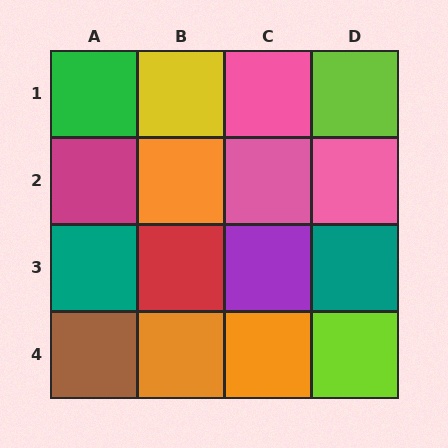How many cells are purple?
1 cell is purple.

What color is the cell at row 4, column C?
Orange.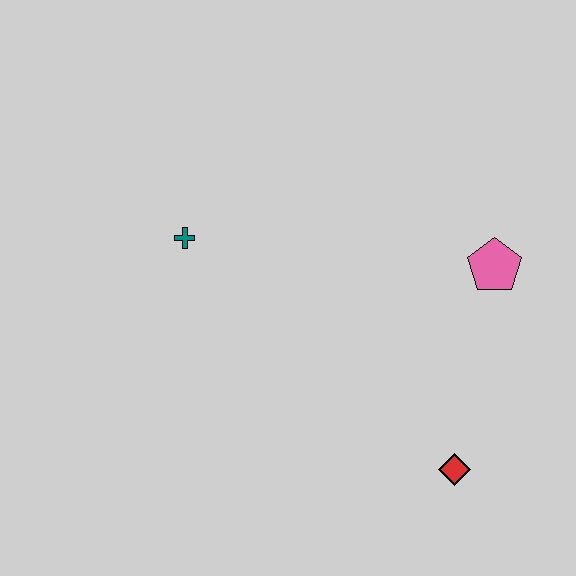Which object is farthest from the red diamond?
The teal cross is farthest from the red diamond.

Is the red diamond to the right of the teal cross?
Yes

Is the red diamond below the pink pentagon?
Yes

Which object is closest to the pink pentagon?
The red diamond is closest to the pink pentagon.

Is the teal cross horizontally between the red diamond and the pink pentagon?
No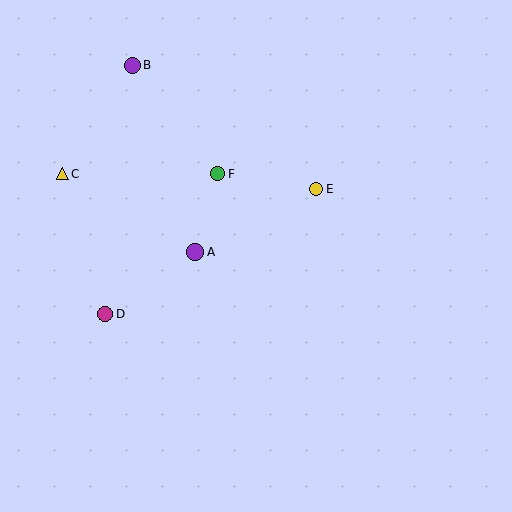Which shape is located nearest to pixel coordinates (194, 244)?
The purple circle (labeled A) at (195, 252) is nearest to that location.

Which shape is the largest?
The purple circle (labeled A) is the largest.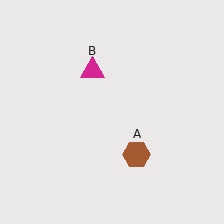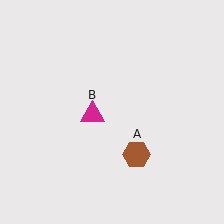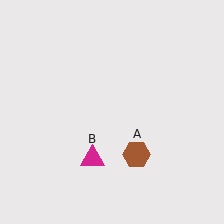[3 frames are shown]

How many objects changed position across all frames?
1 object changed position: magenta triangle (object B).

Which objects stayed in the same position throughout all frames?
Brown hexagon (object A) remained stationary.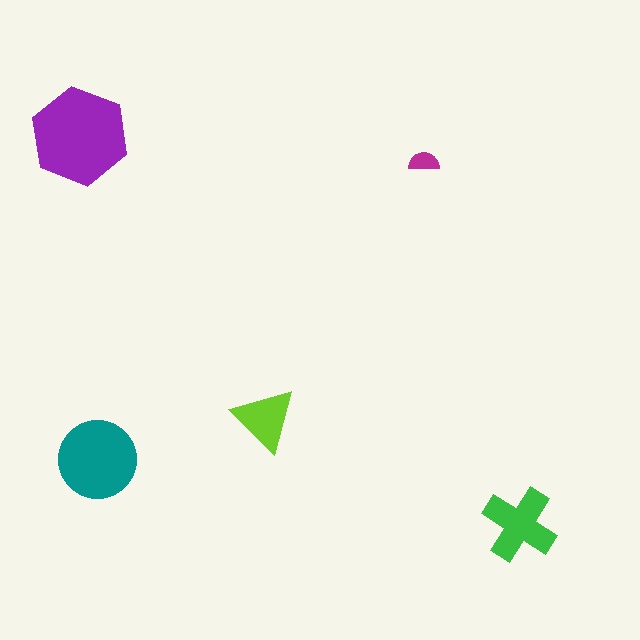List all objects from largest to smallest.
The purple hexagon, the teal circle, the green cross, the lime triangle, the magenta semicircle.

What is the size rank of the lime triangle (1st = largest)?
4th.